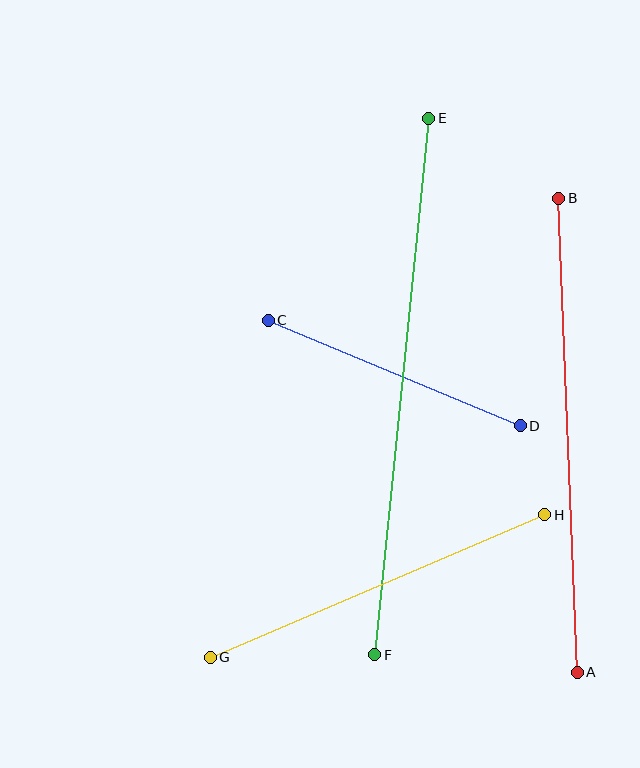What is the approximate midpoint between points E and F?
The midpoint is at approximately (402, 387) pixels.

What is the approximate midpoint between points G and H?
The midpoint is at approximately (378, 586) pixels.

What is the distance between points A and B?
The distance is approximately 475 pixels.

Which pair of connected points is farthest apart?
Points E and F are farthest apart.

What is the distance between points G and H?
The distance is approximately 364 pixels.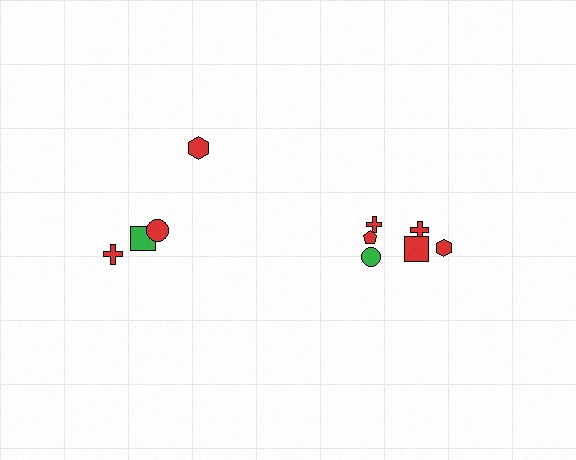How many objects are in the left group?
There are 4 objects.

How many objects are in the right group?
There are 6 objects.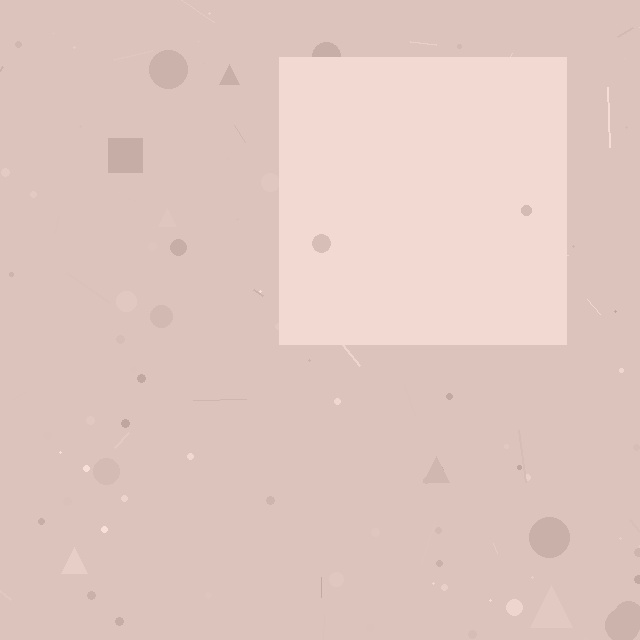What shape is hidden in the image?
A square is hidden in the image.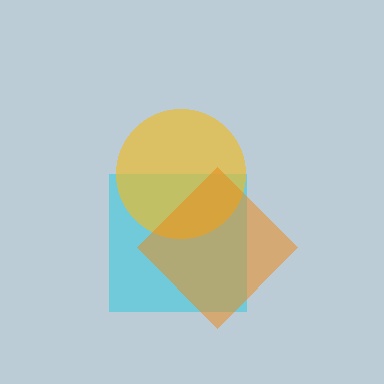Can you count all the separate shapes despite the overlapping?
Yes, there are 3 separate shapes.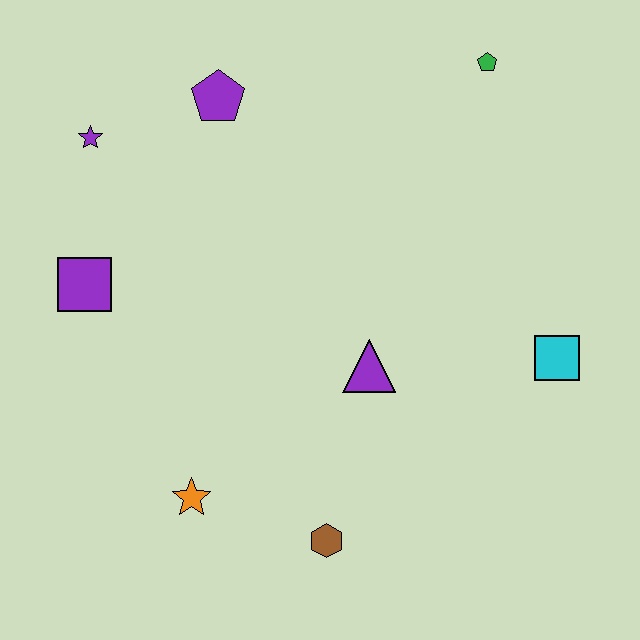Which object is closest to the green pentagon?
The purple pentagon is closest to the green pentagon.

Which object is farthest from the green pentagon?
The orange star is farthest from the green pentagon.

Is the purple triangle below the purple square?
Yes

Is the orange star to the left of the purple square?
No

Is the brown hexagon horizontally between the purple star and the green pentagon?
Yes